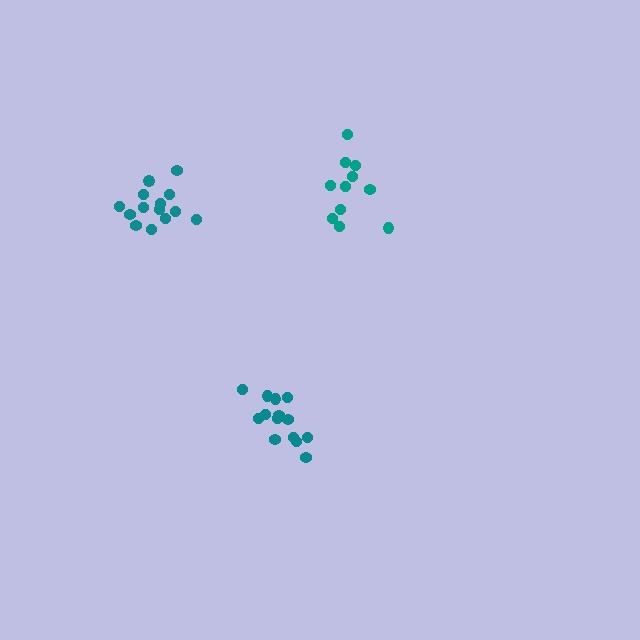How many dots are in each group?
Group 1: 14 dots, Group 2: 12 dots, Group 3: 14 dots (40 total).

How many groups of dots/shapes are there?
There are 3 groups.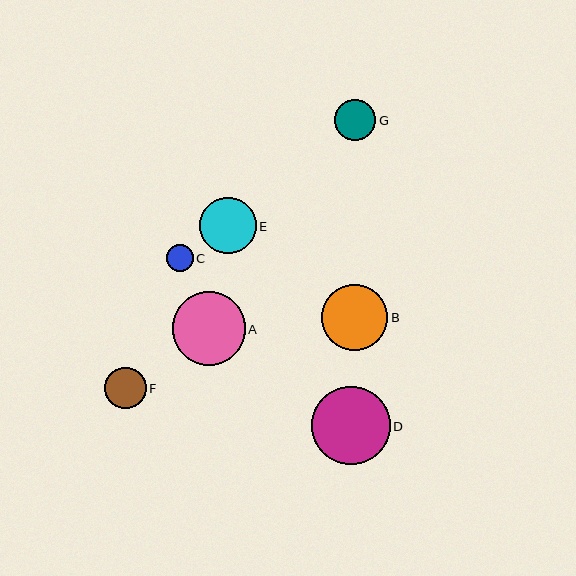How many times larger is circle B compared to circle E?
Circle B is approximately 1.2 times the size of circle E.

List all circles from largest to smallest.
From largest to smallest: D, A, B, E, G, F, C.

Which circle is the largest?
Circle D is the largest with a size of approximately 78 pixels.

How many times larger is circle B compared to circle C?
Circle B is approximately 2.4 times the size of circle C.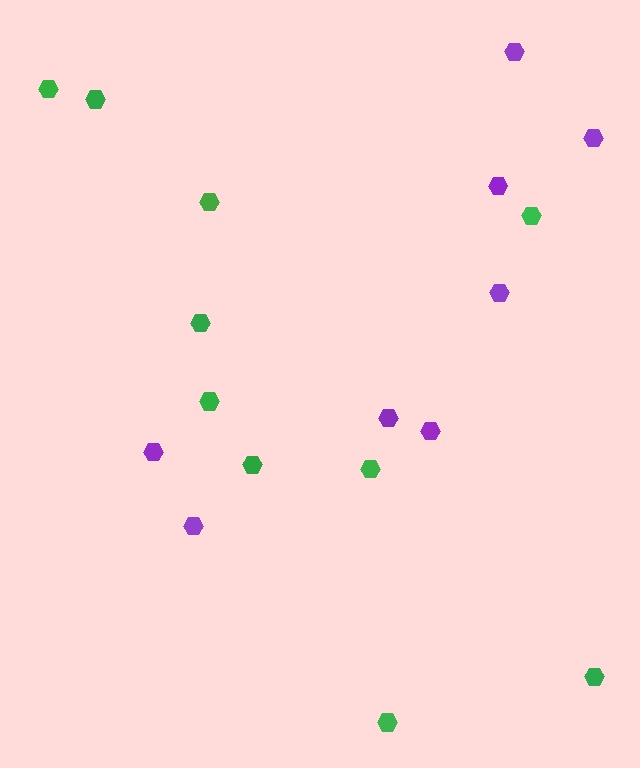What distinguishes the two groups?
There are 2 groups: one group of green hexagons (10) and one group of purple hexagons (8).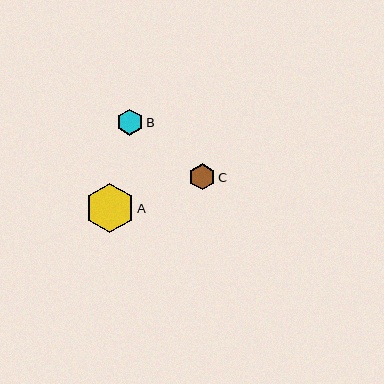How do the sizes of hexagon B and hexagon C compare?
Hexagon B and hexagon C are approximately the same size.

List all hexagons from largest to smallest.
From largest to smallest: A, B, C.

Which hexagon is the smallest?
Hexagon C is the smallest with a size of approximately 26 pixels.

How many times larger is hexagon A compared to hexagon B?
Hexagon A is approximately 1.8 times the size of hexagon B.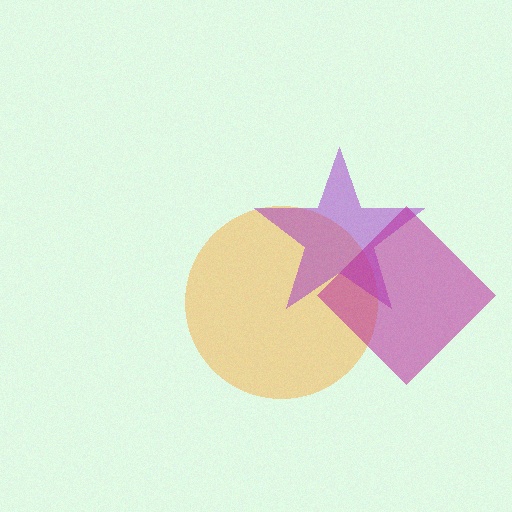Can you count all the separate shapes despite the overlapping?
Yes, there are 3 separate shapes.